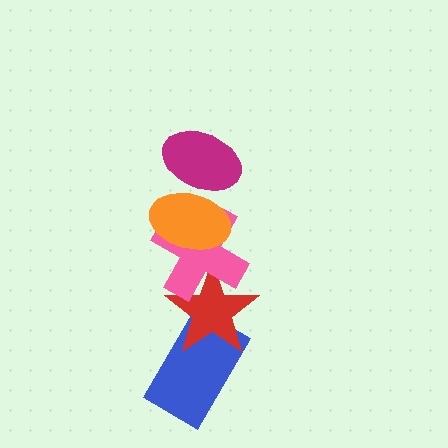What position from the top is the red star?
The red star is 4th from the top.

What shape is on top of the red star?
The pink cross is on top of the red star.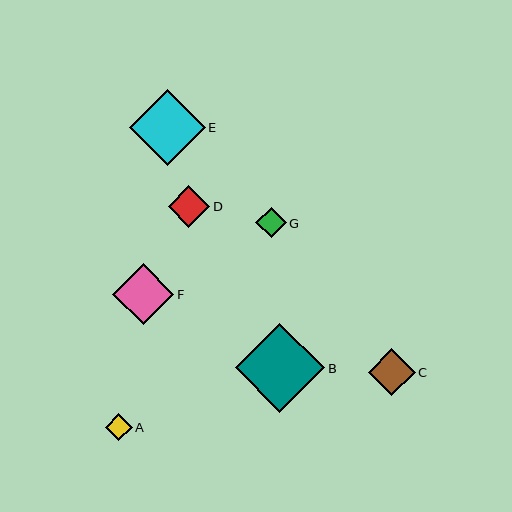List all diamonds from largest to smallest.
From largest to smallest: B, E, F, C, D, G, A.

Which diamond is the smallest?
Diamond A is the smallest with a size of approximately 27 pixels.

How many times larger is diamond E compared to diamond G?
Diamond E is approximately 2.5 times the size of diamond G.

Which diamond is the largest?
Diamond B is the largest with a size of approximately 89 pixels.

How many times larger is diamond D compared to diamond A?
Diamond D is approximately 1.5 times the size of diamond A.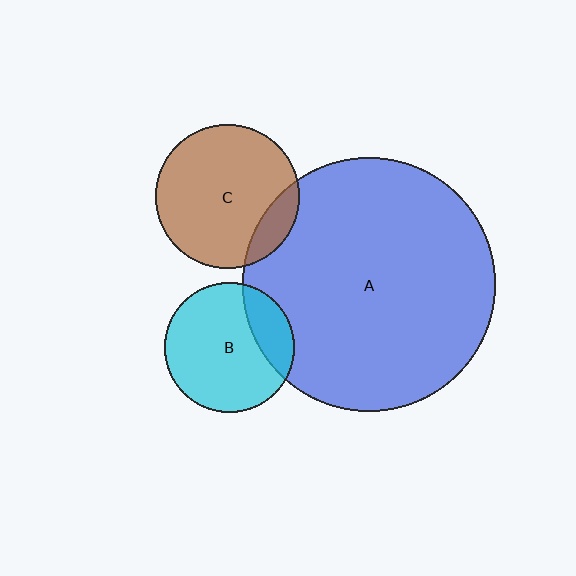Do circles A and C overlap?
Yes.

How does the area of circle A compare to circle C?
Approximately 3.1 times.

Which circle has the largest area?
Circle A (blue).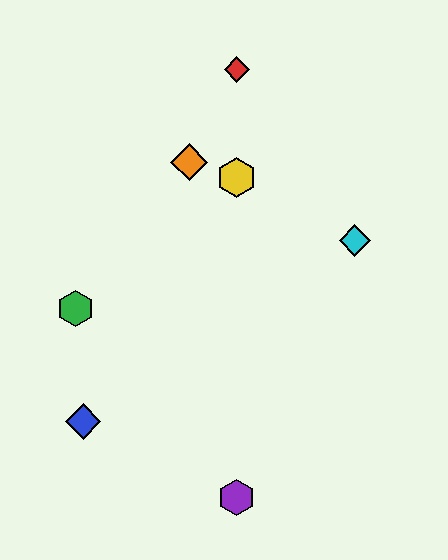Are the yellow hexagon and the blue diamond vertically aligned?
No, the yellow hexagon is at x≈237 and the blue diamond is at x≈83.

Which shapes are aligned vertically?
The red diamond, the yellow hexagon, the purple hexagon are aligned vertically.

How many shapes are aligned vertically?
3 shapes (the red diamond, the yellow hexagon, the purple hexagon) are aligned vertically.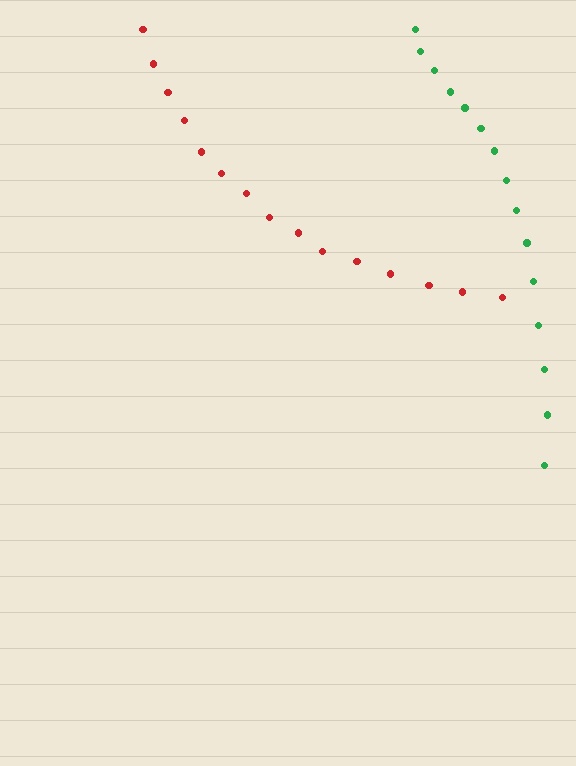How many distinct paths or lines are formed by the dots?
There are 2 distinct paths.